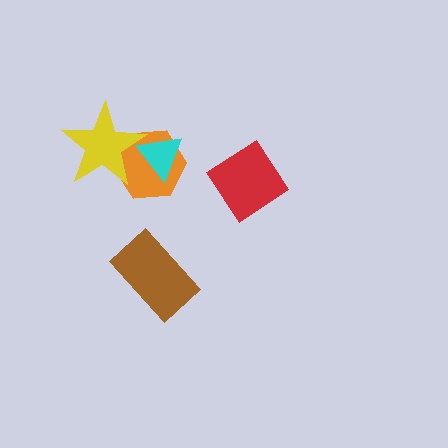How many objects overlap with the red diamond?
0 objects overlap with the red diamond.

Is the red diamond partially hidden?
No, no other shape covers it.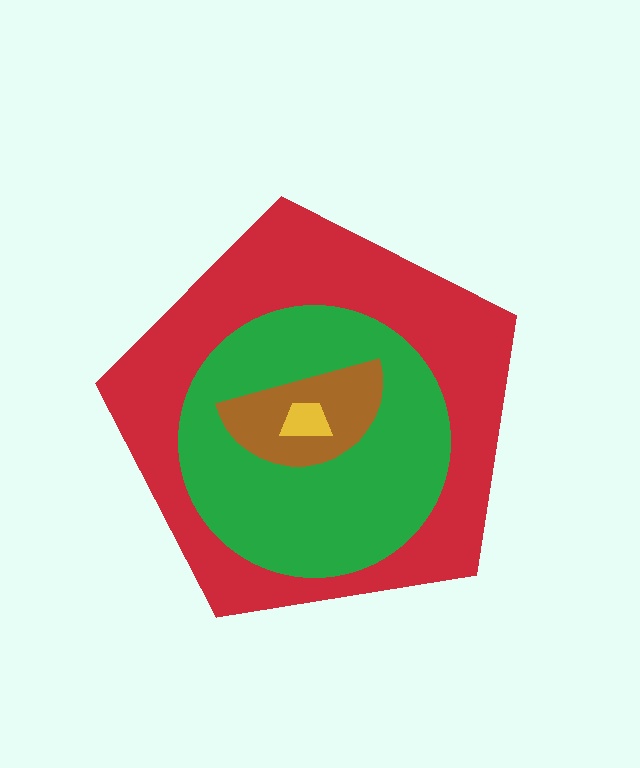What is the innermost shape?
The yellow trapezoid.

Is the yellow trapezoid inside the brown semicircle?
Yes.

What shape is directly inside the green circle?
The brown semicircle.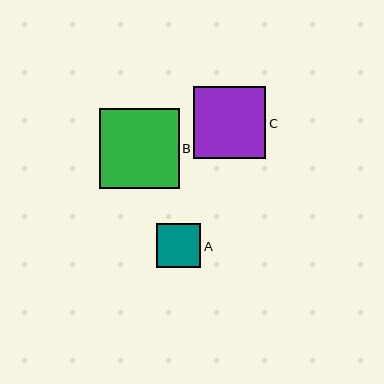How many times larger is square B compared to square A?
Square B is approximately 1.8 times the size of square A.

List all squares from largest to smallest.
From largest to smallest: B, C, A.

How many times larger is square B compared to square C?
Square B is approximately 1.1 times the size of square C.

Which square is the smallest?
Square A is the smallest with a size of approximately 44 pixels.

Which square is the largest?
Square B is the largest with a size of approximately 80 pixels.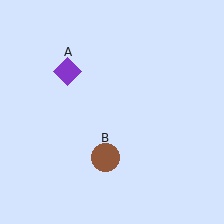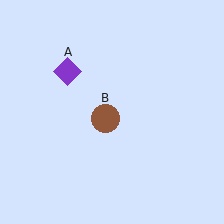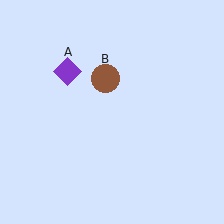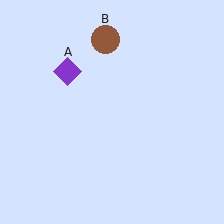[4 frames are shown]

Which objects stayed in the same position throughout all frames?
Purple diamond (object A) remained stationary.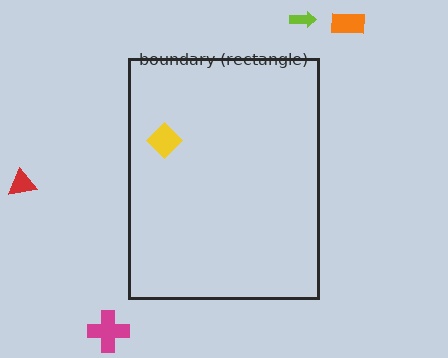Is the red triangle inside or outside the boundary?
Outside.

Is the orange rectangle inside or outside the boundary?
Outside.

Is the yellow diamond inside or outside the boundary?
Inside.